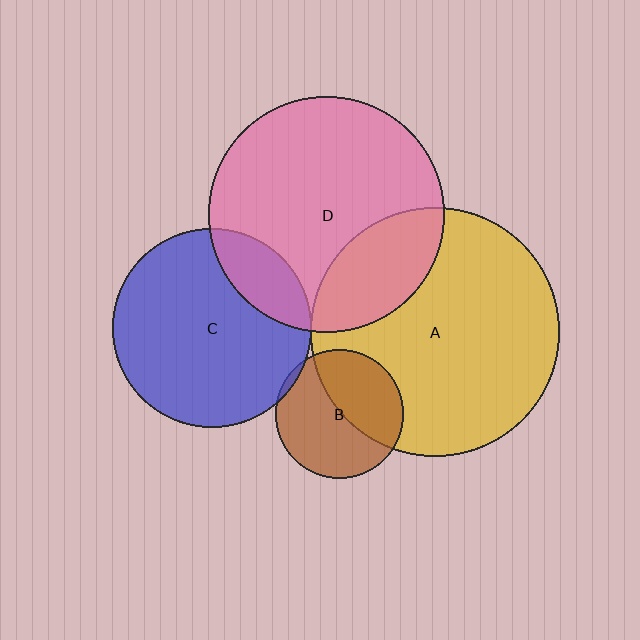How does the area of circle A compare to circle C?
Approximately 1.6 times.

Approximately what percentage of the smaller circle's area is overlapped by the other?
Approximately 45%.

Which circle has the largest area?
Circle A (yellow).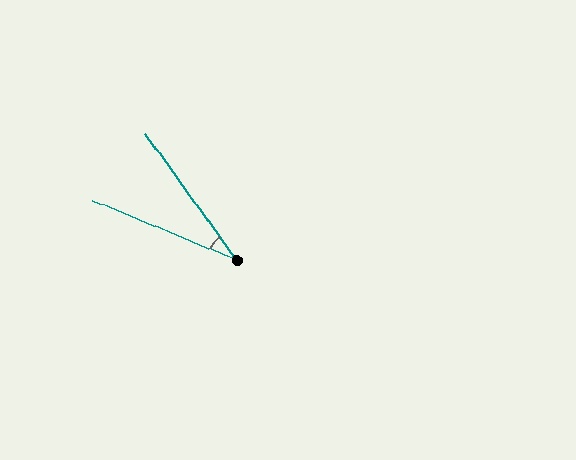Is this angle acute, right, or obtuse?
It is acute.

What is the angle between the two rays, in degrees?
Approximately 32 degrees.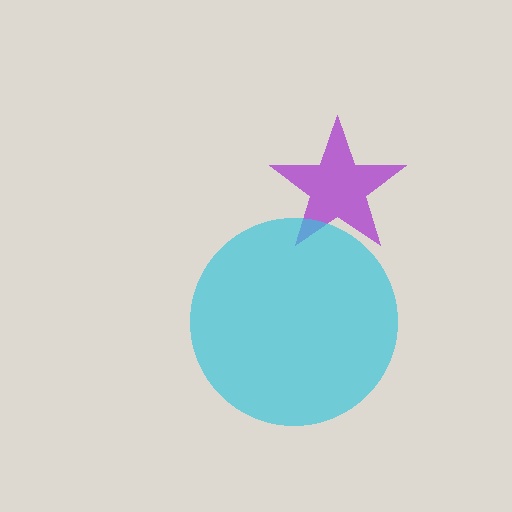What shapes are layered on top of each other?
The layered shapes are: a purple star, a cyan circle.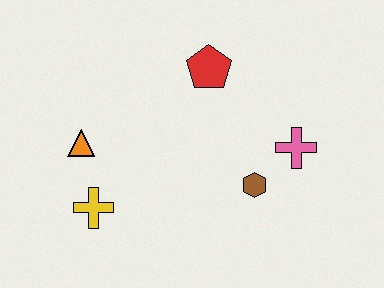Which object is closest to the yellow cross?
The orange triangle is closest to the yellow cross.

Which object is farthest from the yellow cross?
The pink cross is farthest from the yellow cross.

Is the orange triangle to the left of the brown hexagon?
Yes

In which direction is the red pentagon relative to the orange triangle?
The red pentagon is to the right of the orange triangle.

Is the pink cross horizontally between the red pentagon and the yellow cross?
No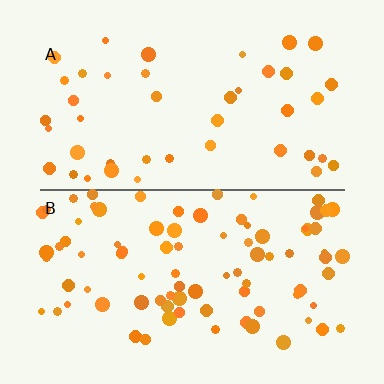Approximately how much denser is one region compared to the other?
Approximately 1.9× — region B over region A.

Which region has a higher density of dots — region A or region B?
B (the bottom).